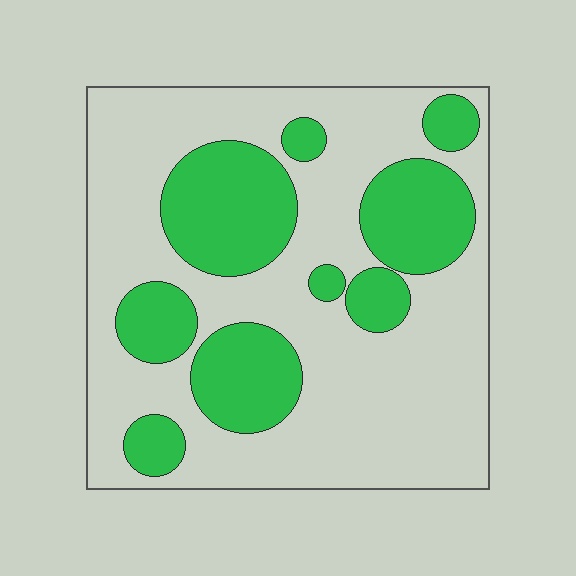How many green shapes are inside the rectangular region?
9.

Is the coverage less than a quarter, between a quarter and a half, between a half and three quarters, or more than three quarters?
Between a quarter and a half.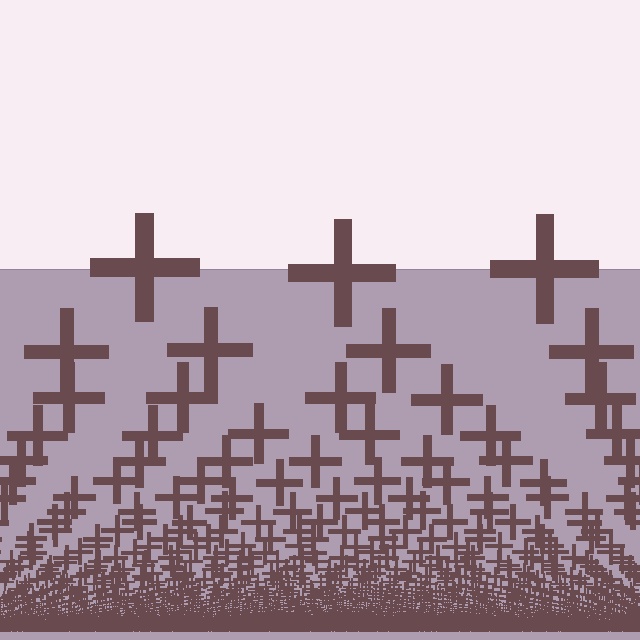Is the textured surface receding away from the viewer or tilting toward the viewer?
The surface appears to tilt toward the viewer. Texture elements get larger and sparser toward the top.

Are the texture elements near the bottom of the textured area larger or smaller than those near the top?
Smaller. The gradient is inverted — elements near the bottom are smaller and denser.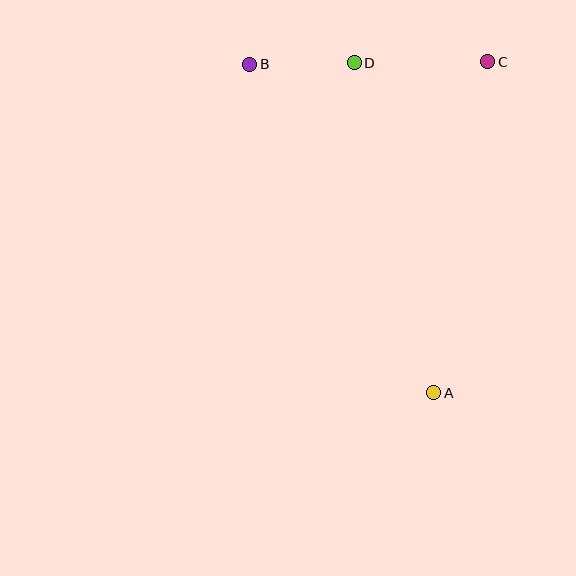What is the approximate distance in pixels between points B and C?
The distance between B and C is approximately 238 pixels.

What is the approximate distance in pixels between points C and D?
The distance between C and D is approximately 133 pixels.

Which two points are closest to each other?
Points B and D are closest to each other.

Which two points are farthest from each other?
Points A and B are farthest from each other.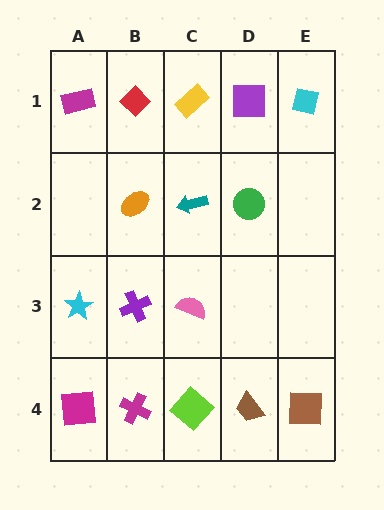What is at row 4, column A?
A magenta square.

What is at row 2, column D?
A green circle.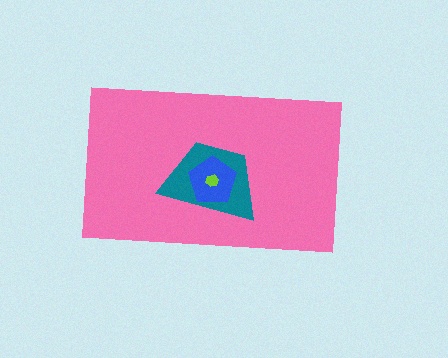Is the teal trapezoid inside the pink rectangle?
Yes.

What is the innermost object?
The lime hexagon.